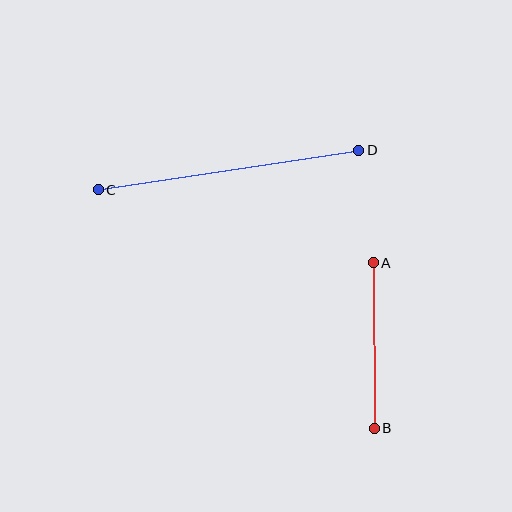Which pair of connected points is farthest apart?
Points C and D are farthest apart.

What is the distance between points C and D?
The distance is approximately 263 pixels.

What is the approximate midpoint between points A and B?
The midpoint is at approximately (374, 346) pixels.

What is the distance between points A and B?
The distance is approximately 165 pixels.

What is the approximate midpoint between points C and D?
The midpoint is at approximately (228, 170) pixels.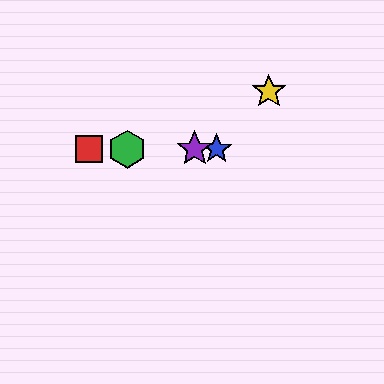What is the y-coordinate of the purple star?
The purple star is at y≈149.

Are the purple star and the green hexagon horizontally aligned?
Yes, both are at y≈149.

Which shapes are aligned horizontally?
The red square, the blue star, the green hexagon, the purple star are aligned horizontally.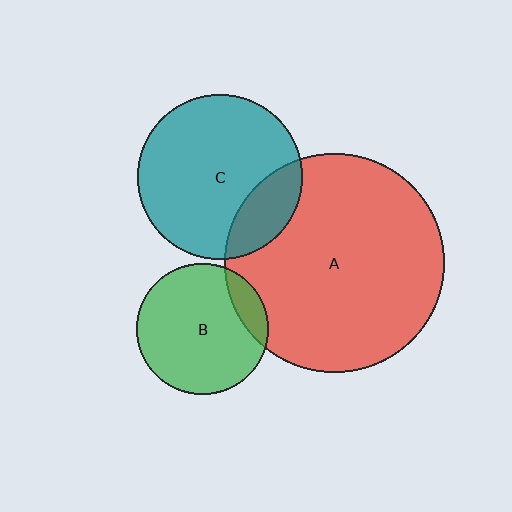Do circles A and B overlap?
Yes.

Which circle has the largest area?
Circle A (red).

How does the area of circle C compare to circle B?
Approximately 1.6 times.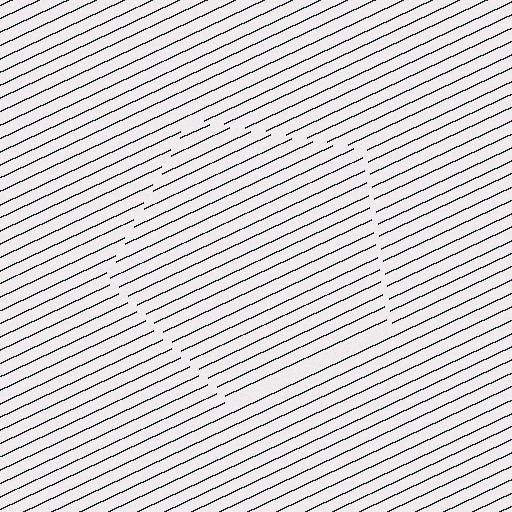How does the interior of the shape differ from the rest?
The interior of the shape contains the same grating, shifted by half a period — the contour is defined by the phase discontinuity where line-ends from the inner and outer gratings abut.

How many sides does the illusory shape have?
5 sides — the line-ends trace a pentagon.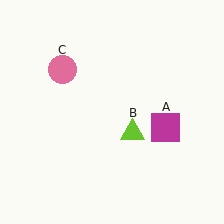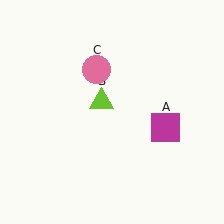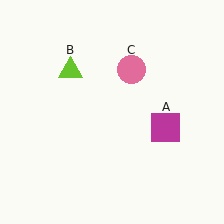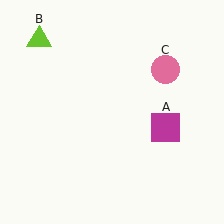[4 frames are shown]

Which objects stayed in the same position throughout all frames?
Magenta square (object A) remained stationary.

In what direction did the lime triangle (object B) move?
The lime triangle (object B) moved up and to the left.